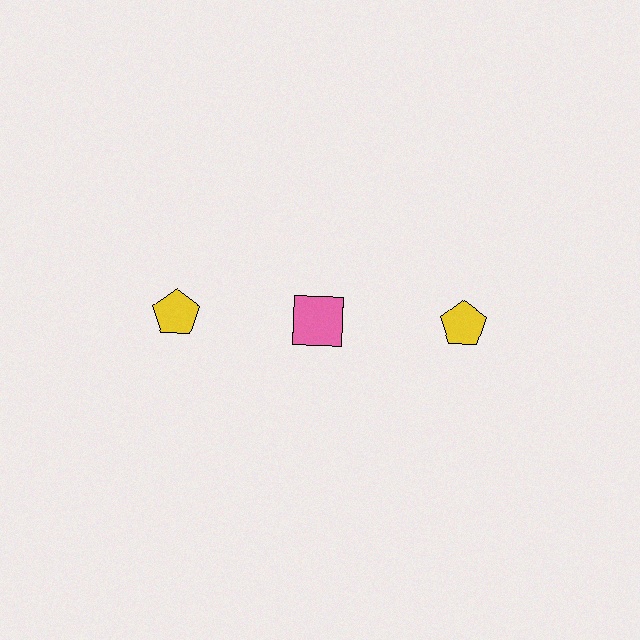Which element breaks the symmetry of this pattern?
The pink square in the top row, second from left column breaks the symmetry. All other shapes are yellow pentagons.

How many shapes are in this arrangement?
There are 3 shapes arranged in a grid pattern.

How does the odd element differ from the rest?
It differs in both color (pink instead of yellow) and shape (square instead of pentagon).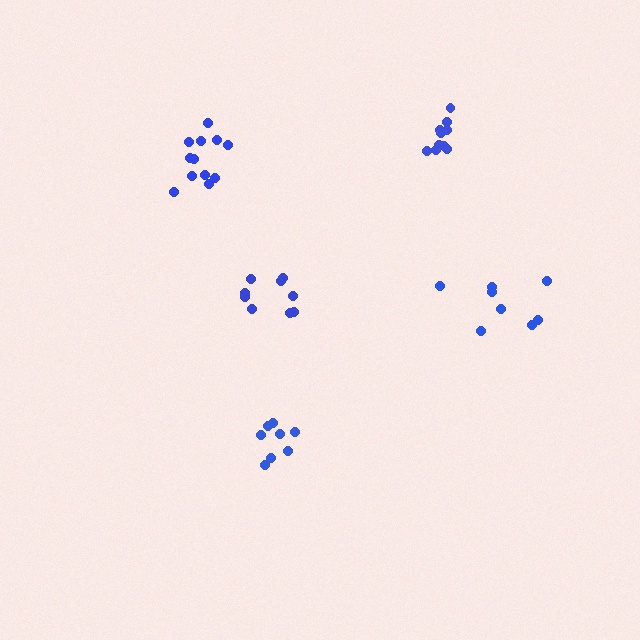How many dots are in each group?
Group 1: 8 dots, Group 2: 8 dots, Group 3: 12 dots, Group 4: 10 dots, Group 5: 9 dots (47 total).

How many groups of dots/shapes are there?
There are 5 groups.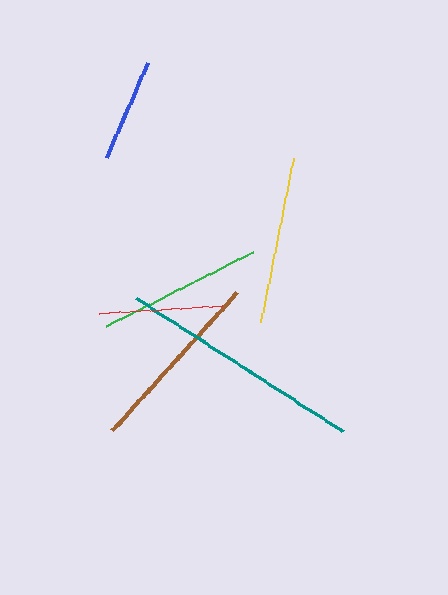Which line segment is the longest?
The teal line is the longest at approximately 246 pixels.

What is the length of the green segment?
The green segment is approximately 164 pixels long.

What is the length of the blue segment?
The blue segment is approximately 104 pixels long.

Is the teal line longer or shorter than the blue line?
The teal line is longer than the blue line.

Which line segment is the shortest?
The blue line is the shortest at approximately 104 pixels.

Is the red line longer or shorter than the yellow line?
The yellow line is longer than the red line.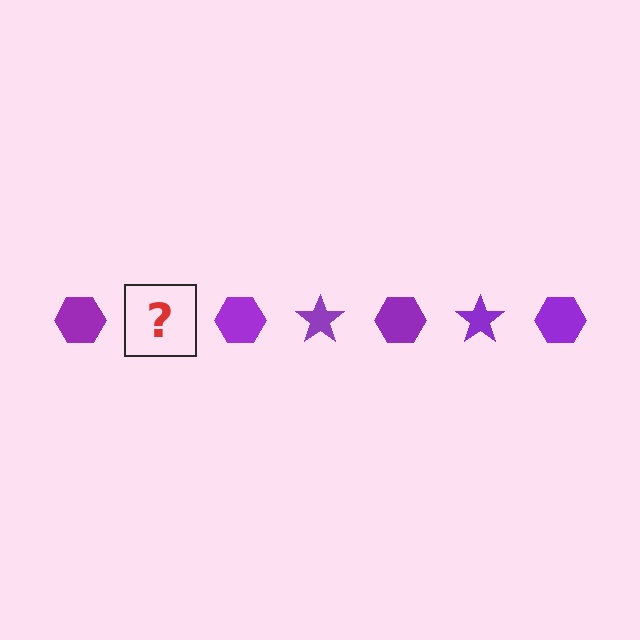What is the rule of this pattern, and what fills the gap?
The rule is that the pattern cycles through hexagon, star shapes in purple. The gap should be filled with a purple star.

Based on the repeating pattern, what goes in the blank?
The blank should be a purple star.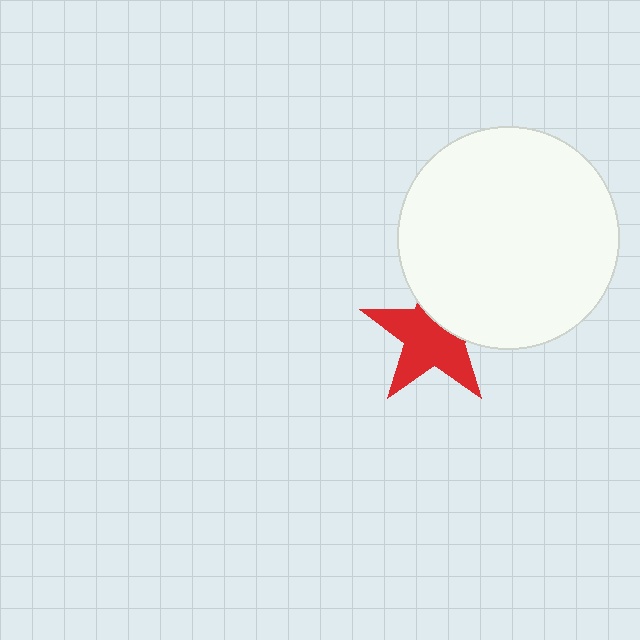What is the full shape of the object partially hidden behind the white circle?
The partially hidden object is a red star.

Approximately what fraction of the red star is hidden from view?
Roughly 35% of the red star is hidden behind the white circle.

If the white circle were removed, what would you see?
You would see the complete red star.